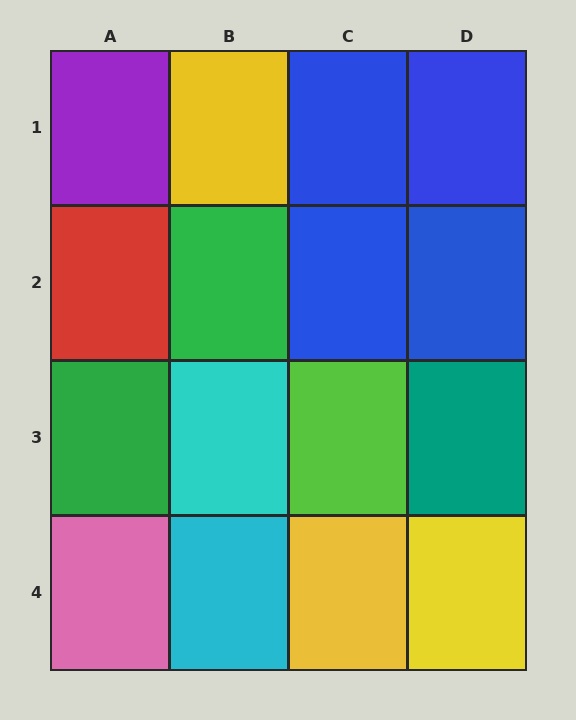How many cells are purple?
1 cell is purple.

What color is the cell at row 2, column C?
Blue.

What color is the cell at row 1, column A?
Purple.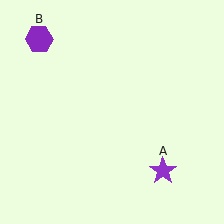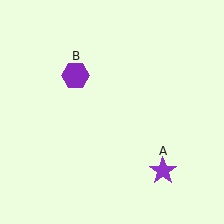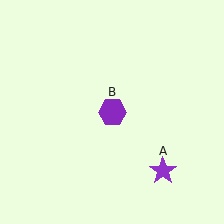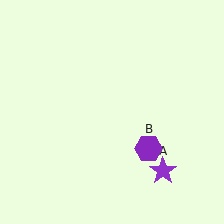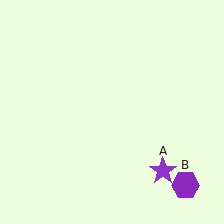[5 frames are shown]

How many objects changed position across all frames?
1 object changed position: purple hexagon (object B).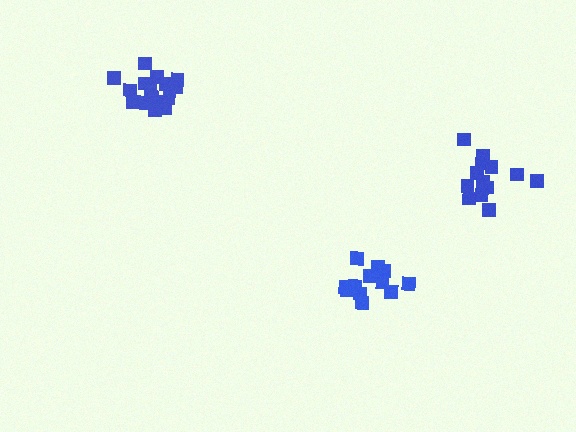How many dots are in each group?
Group 1: 17 dots, Group 2: 13 dots, Group 3: 12 dots (42 total).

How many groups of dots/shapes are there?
There are 3 groups.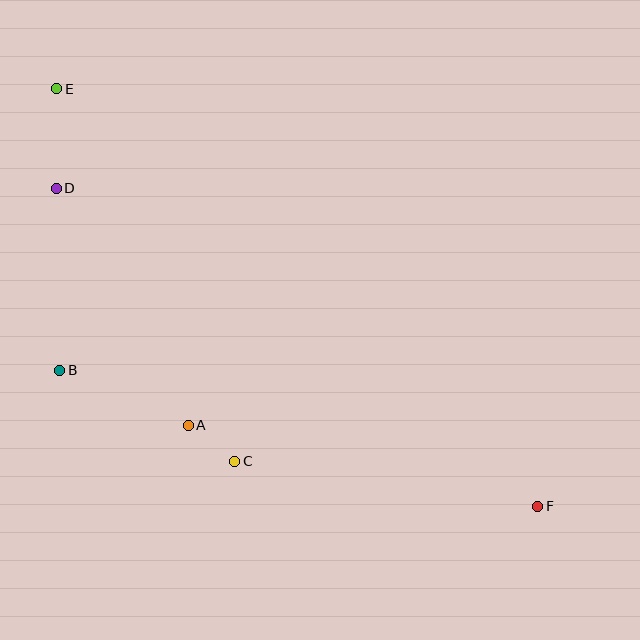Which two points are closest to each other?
Points A and C are closest to each other.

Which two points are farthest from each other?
Points E and F are farthest from each other.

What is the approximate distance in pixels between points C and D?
The distance between C and D is approximately 326 pixels.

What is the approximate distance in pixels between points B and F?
The distance between B and F is approximately 497 pixels.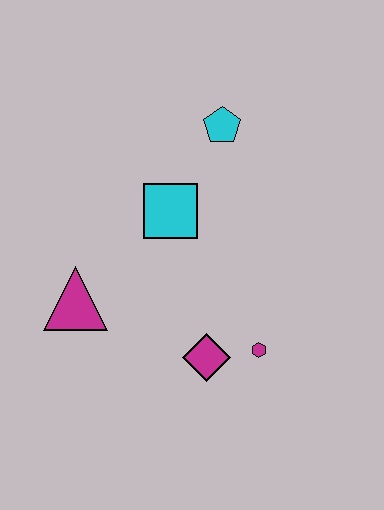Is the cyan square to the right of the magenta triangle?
Yes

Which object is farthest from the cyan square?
The magenta hexagon is farthest from the cyan square.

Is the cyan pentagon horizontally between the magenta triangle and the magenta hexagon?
Yes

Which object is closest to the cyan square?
The cyan pentagon is closest to the cyan square.